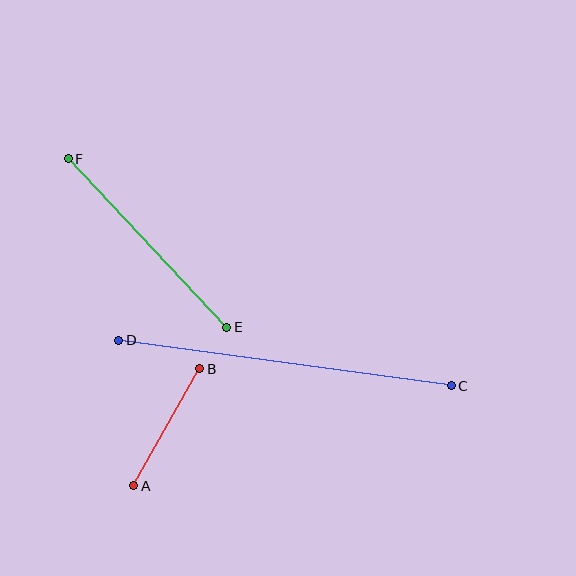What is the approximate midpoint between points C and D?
The midpoint is at approximately (285, 363) pixels.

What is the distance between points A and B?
The distance is approximately 134 pixels.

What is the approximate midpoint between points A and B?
The midpoint is at approximately (167, 427) pixels.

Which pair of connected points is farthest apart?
Points C and D are farthest apart.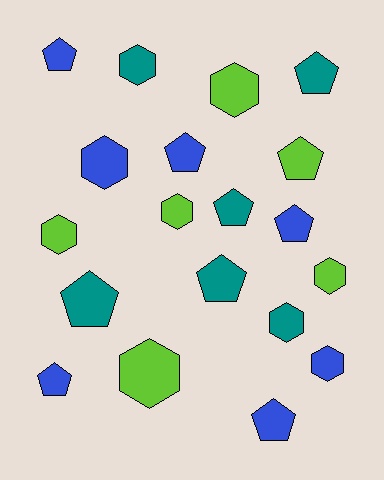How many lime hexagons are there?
There are 5 lime hexagons.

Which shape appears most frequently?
Pentagon, with 10 objects.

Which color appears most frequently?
Blue, with 7 objects.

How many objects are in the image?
There are 19 objects.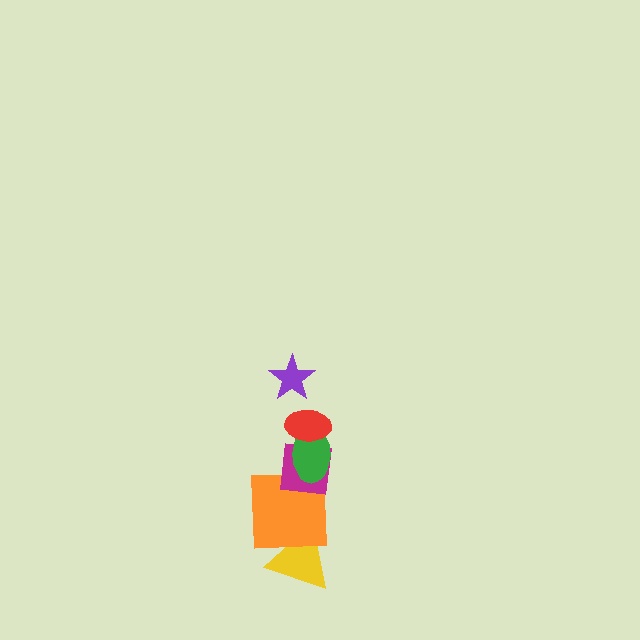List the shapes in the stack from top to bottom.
From top to bottom: the purple star, the red ellipse, the green ellipse, the magenta square, the orange square, the yellow triangle.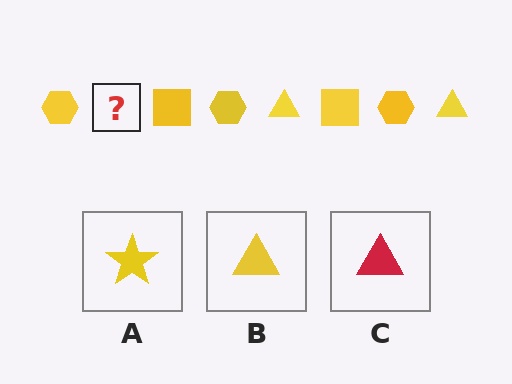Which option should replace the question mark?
Option B.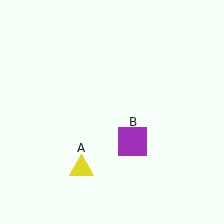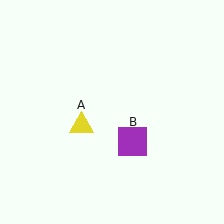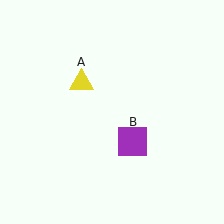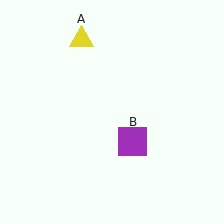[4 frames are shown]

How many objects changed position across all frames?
1 object changed position: yellow triangle (object A).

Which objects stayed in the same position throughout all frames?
Purple square (object B) remained stationary.